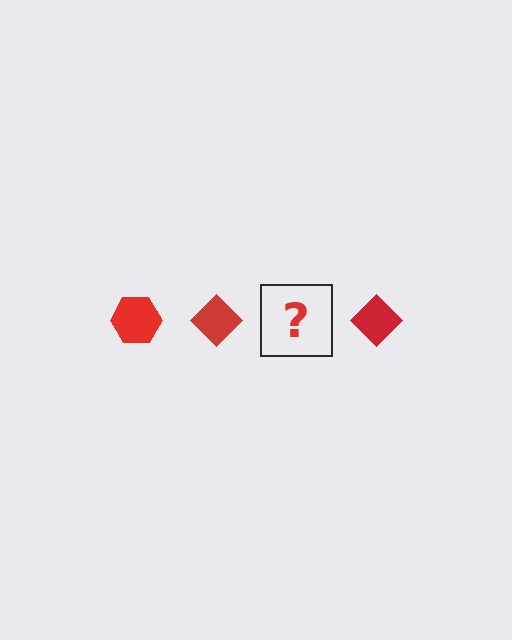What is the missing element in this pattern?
The missing element is a red hexagon.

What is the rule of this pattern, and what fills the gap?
The rule is that the pattern cycles through hexagon, diamond shapes in red. The gap should be filled with a red hexagon.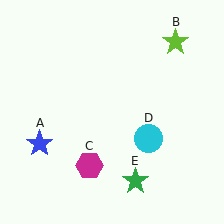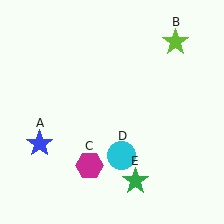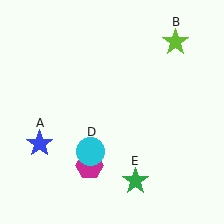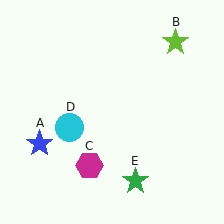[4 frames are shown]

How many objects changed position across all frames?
1 object changed position: cyan circle (object D).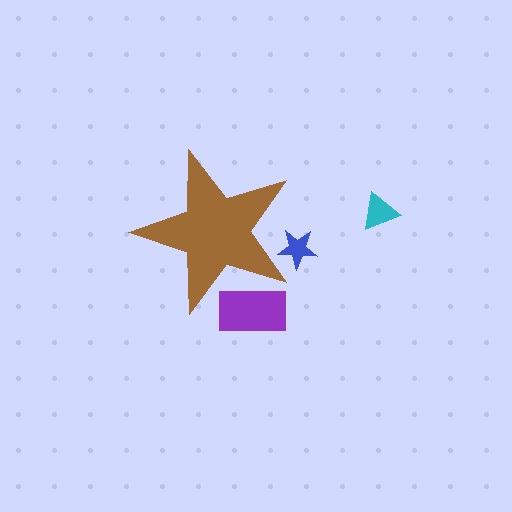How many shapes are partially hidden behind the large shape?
2 shapes are partially hidden.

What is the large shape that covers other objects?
A brown star.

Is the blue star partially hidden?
Yes, the blue star is partially hidden behind the brown star.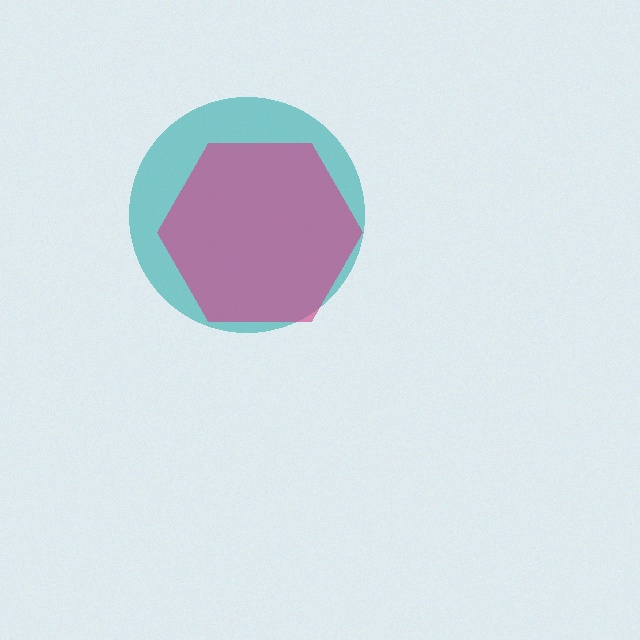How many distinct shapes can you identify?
There are 2 distinct shapes: a teal circle, a magenta hexagon.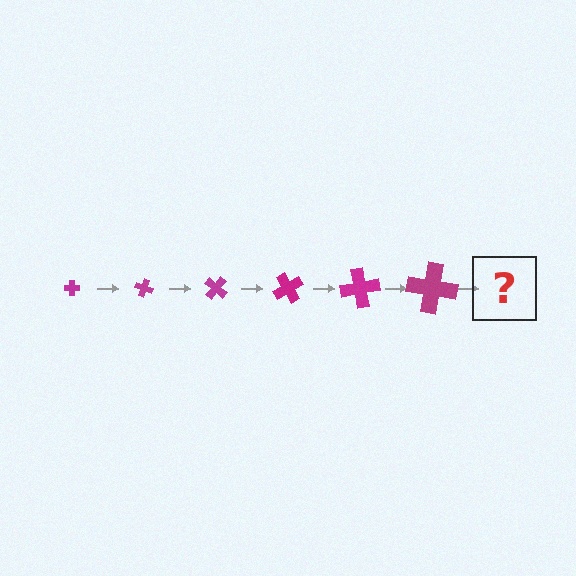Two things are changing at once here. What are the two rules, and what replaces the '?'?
The two rules are that the cross grows larger each step and it rotates 20 degrees each step. The '?' should be a cross, larger than the previous one and rotated 120 degrees from the start.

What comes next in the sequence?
The next element should be a cross, larger than the previous one and rotated 120 degrees from the start.